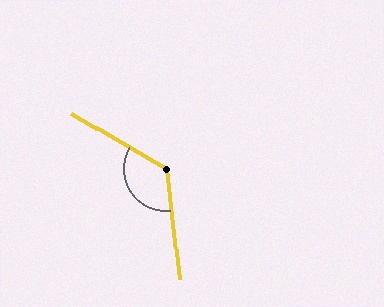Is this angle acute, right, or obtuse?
It is obtuse.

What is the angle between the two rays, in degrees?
Approximately 127 degrees.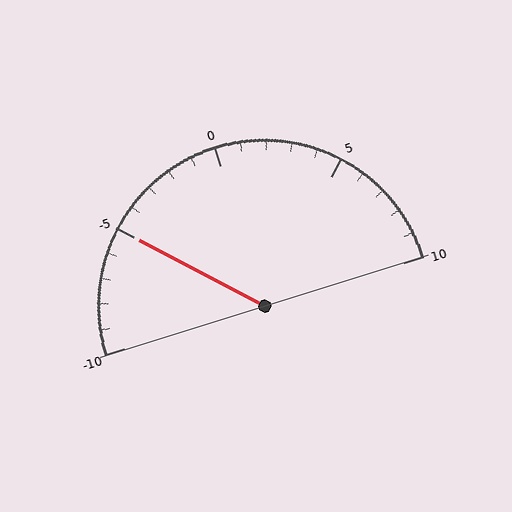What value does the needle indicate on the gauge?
The needle indicates approximately -5.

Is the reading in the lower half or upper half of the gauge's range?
The reading is in the lower half of the range (-10 to 10).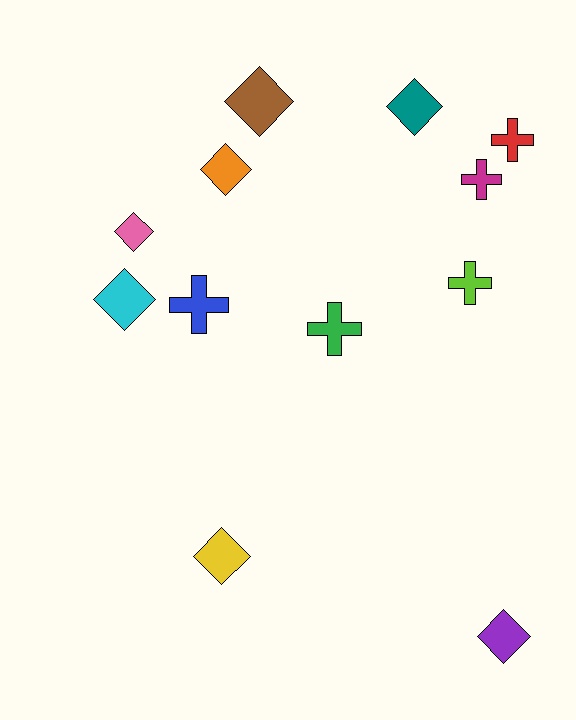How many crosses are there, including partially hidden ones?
There are 5 crosses.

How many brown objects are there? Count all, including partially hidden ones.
There is 1 brown object.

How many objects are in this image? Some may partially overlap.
There are 12 objects.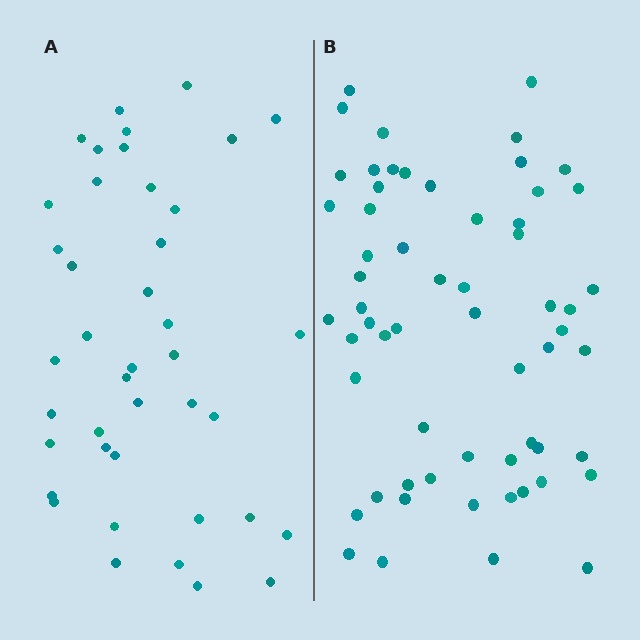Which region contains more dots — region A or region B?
Region B (the right region) has more dots.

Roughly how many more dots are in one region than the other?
Region B has approximately 20 more dots than region A.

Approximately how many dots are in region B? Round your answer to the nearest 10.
About 60 dots.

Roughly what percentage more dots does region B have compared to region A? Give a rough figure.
About 45% more.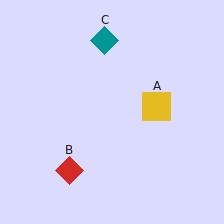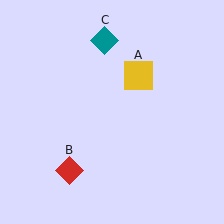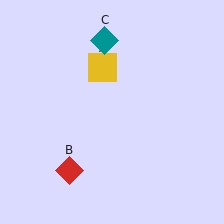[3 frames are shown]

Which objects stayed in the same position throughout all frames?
Red diamond (object B) and teal diamond (object C) remained stationary.